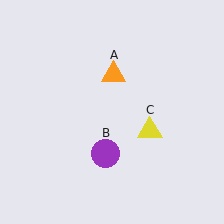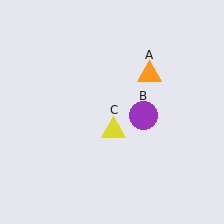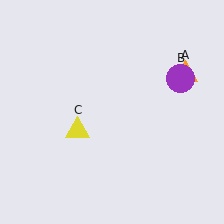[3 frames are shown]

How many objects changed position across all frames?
3 objects changed position: orange triangle (object A), purple circle (object B), yellow triangle (object C).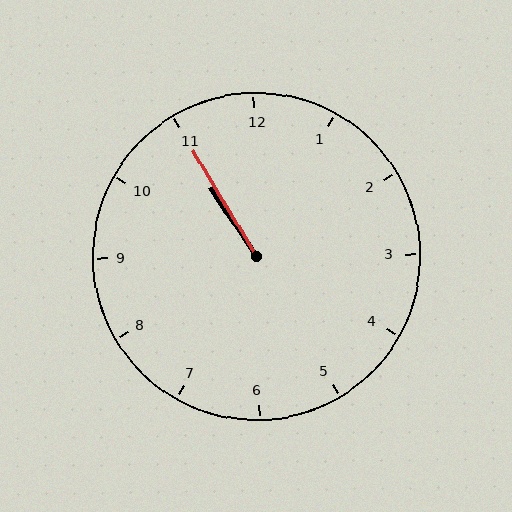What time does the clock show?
10:55.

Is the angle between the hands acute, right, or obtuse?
It is acute.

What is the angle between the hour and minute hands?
Approximately 2 degrees.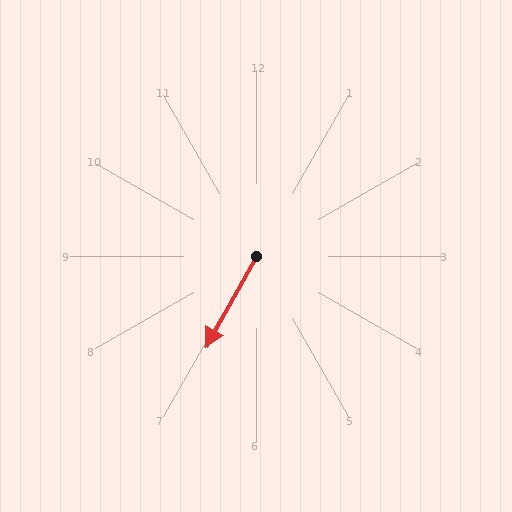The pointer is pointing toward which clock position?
Roughly 7 o'clock.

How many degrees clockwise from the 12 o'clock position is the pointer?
Approximately 209 degrees.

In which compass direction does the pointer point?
Southwest.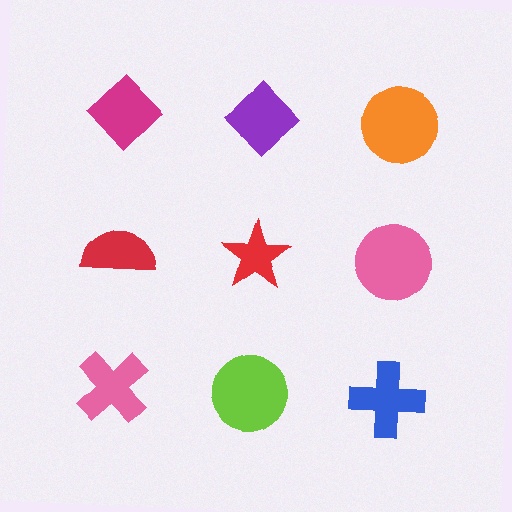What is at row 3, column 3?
A blue cross.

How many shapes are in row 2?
3 shapes.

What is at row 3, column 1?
A pink cross.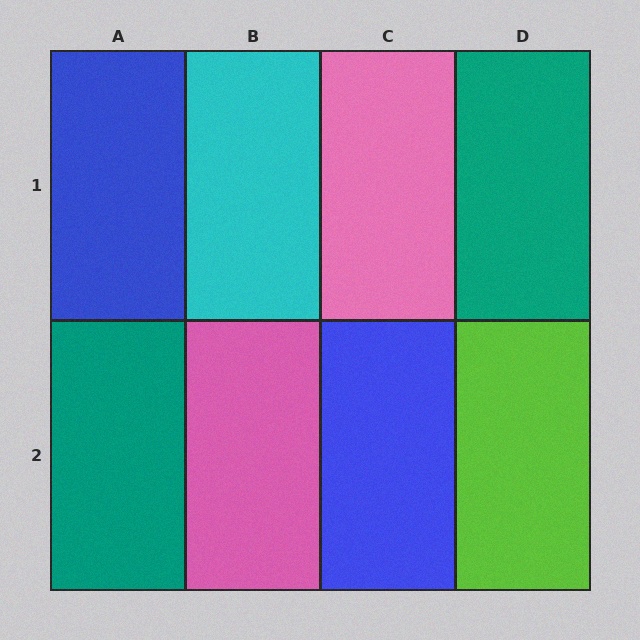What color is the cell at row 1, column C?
Pink.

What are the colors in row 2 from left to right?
Teal, pink, blue, lime.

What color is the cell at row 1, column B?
Cyan.